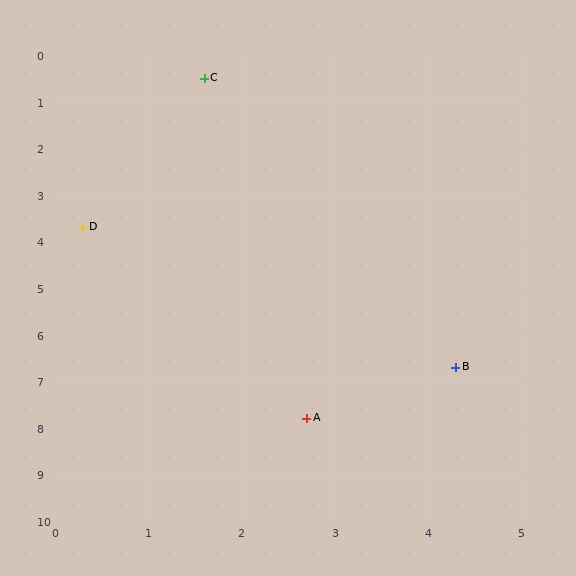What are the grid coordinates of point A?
Point A is at approximately (2.7, 7.8).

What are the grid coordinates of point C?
Point C is at approximately (1.6, 0.5).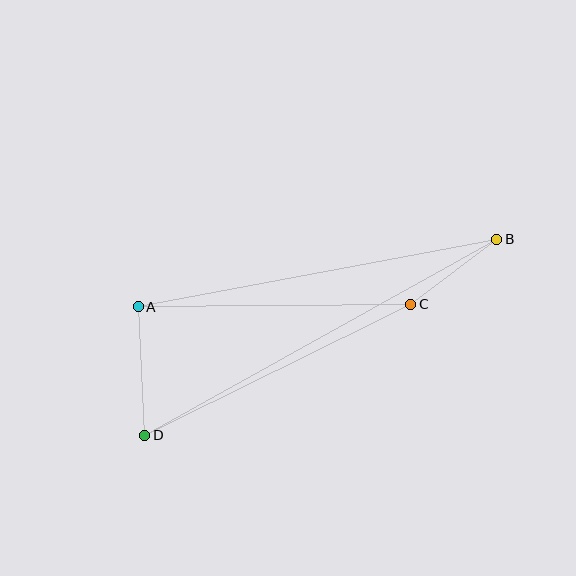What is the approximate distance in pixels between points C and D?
The distance between C and D is approximately 296 pixels.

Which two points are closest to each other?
Points B and C are closest to each other.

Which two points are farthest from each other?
Points B and D are farthest from each other.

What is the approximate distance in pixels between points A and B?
The distance between A and B is approximately 365 pixels.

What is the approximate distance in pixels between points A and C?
The distance between A and C is approximately 273 pixels.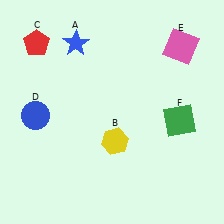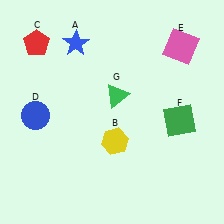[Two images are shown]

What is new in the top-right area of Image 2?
A green triangle (G) was added in the top-right area of Image 2.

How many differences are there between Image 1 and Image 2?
There is 1 difference between the two images.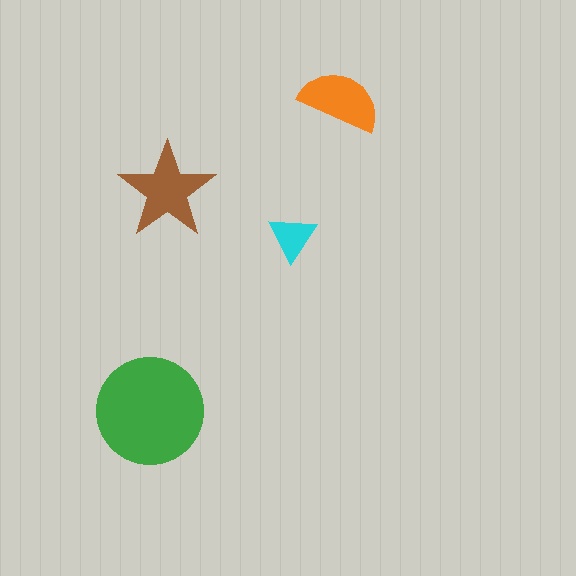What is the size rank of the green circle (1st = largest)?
1st.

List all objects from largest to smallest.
The green circle, the brown star, the orange semicircle, the cyan triangle.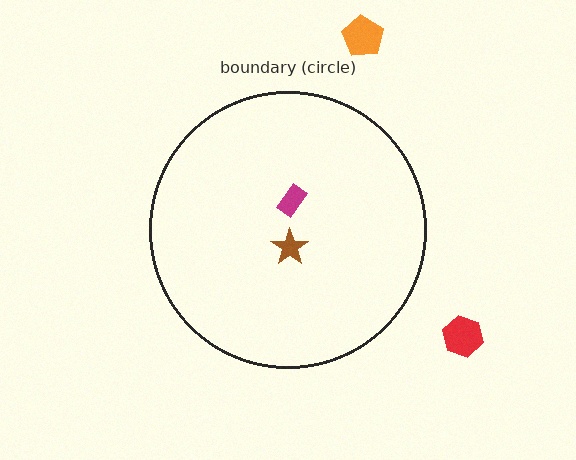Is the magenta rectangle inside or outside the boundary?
Inside.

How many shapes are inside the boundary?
2 inside, 2 outside.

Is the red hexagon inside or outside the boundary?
Outside.